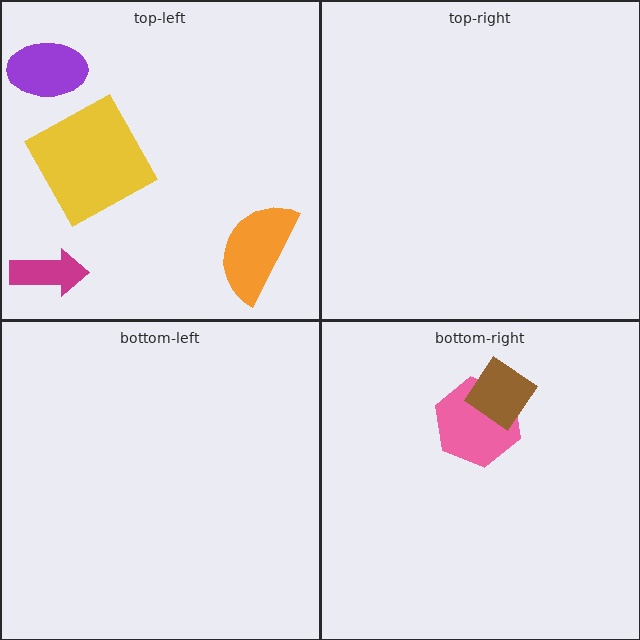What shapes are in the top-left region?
The yellow square, the magenta arrow, the orange semicircle, the purple ellipse.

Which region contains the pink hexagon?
The bottom-right region.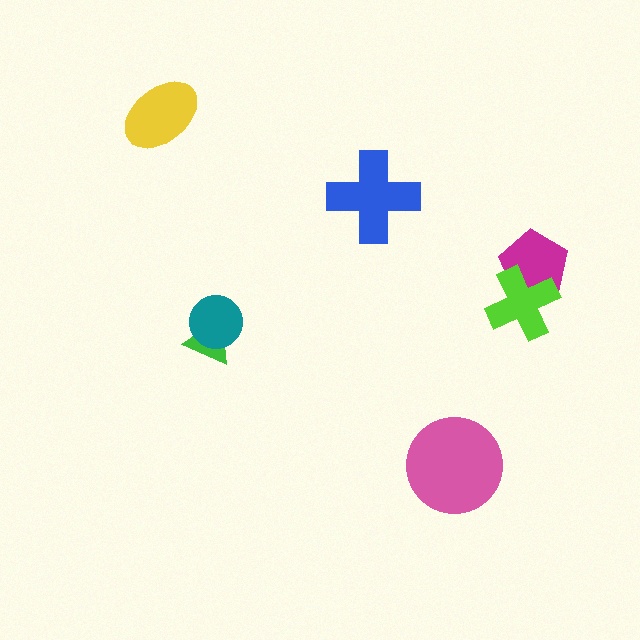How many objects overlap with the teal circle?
1 object overlaps with the teal circle.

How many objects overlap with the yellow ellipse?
0 objects overlap with the yellow ellipse.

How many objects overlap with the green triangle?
1 object overlaps with the green triangle.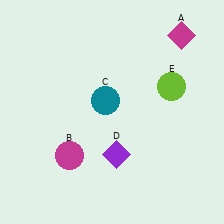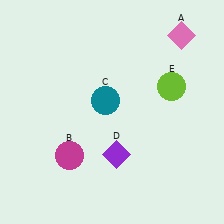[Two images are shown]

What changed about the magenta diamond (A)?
In Image 1, A is magenta. In Image 2, it changed to pink.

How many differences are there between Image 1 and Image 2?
There is 1 difference between the two images.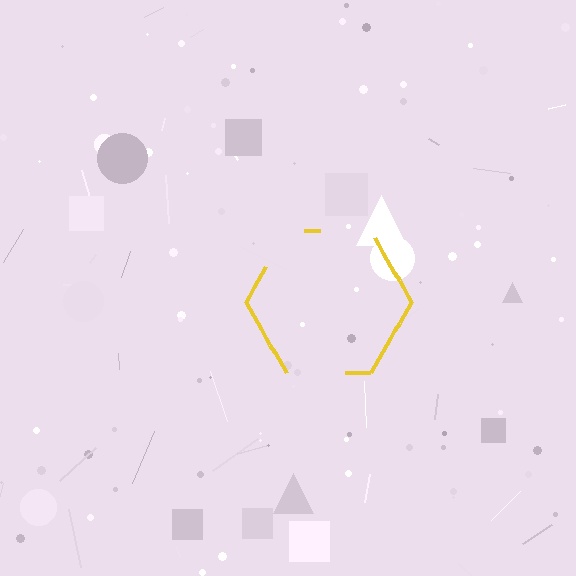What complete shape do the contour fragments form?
The contour fragments form a hexagon.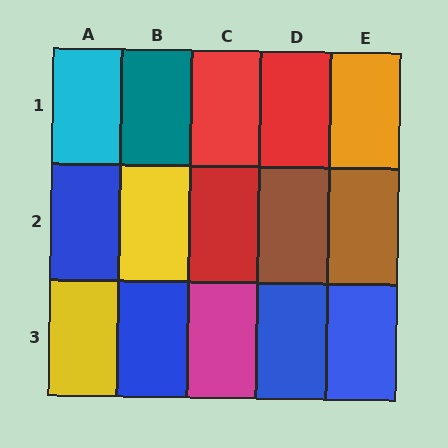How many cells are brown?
2 cells are brown.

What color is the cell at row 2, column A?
Blue.